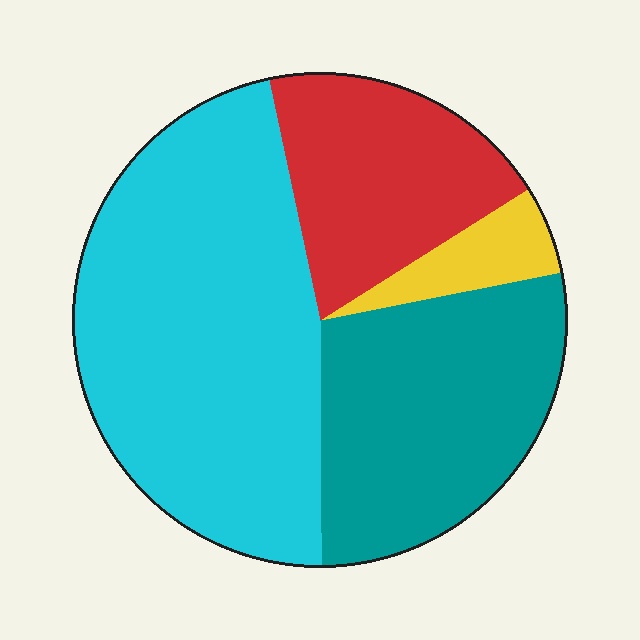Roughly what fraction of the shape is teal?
Teal covers around 30% of the shape.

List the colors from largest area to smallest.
From largest to smallest: cyan, teal, red, yellow.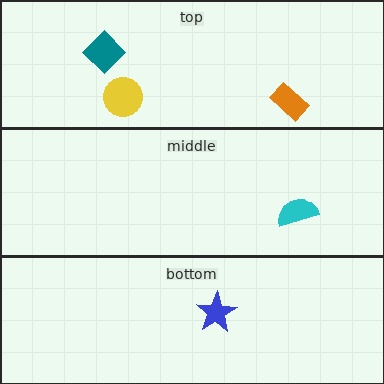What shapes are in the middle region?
The cyan semicircle.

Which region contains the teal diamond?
The top region.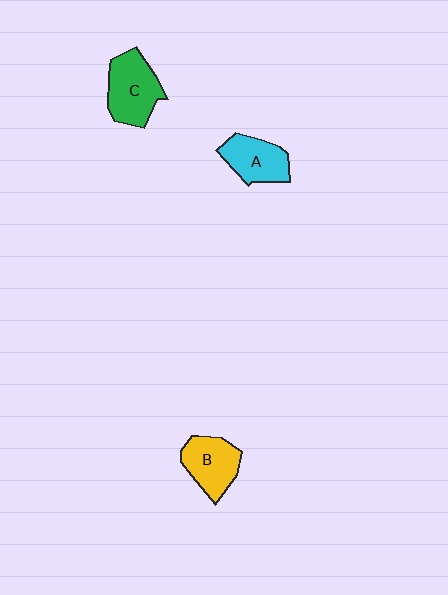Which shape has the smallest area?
Shape A (cyan).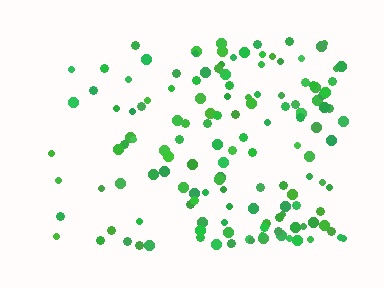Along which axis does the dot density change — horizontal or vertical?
Horizontal.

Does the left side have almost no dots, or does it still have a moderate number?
Still a moderate number, just noticeably fewer than the right.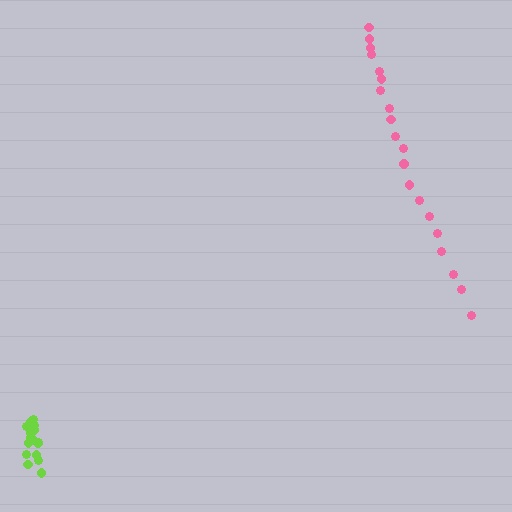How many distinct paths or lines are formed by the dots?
There are 2 distinct paths.